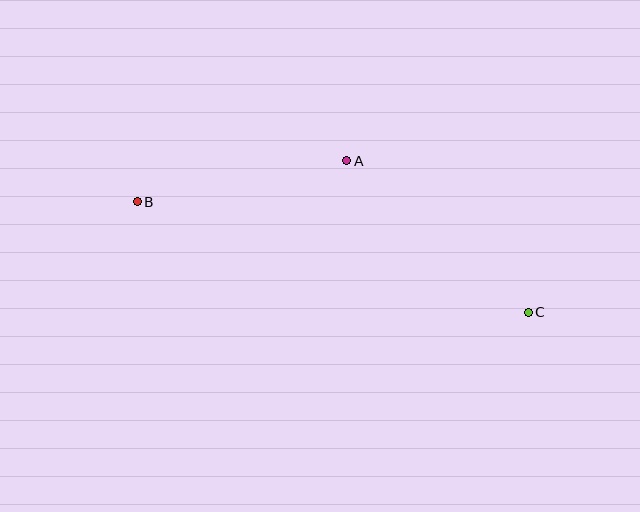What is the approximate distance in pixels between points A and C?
The distance between A and C is approximately 236 pixels.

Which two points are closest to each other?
Points A and B are closest to each other.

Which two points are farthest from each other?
Points B and C are farthest from each other.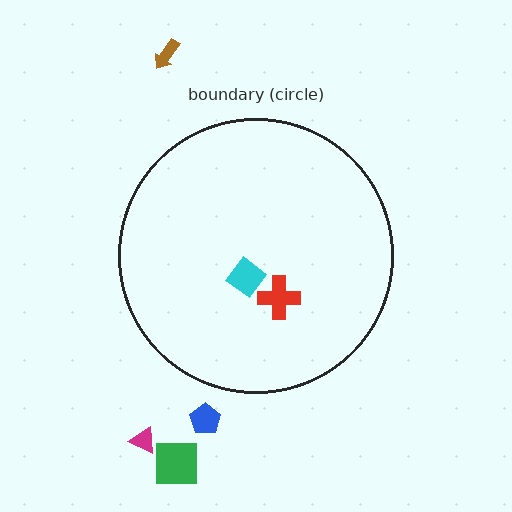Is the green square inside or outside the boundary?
Outside.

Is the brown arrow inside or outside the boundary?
Outside.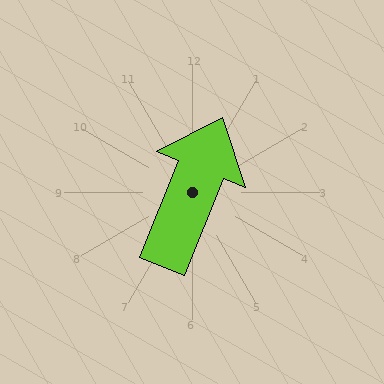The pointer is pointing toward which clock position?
Roughly 1 o'clock.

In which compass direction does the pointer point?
North.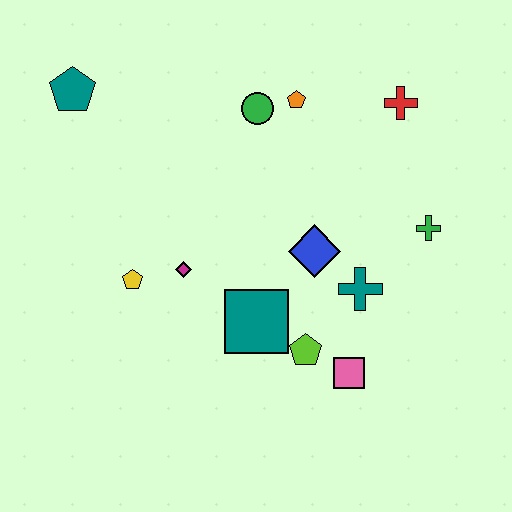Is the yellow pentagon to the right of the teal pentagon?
Yes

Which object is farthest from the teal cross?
The teal pentagon is farthest from the teal cross.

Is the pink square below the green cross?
Yes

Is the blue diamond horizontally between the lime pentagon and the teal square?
No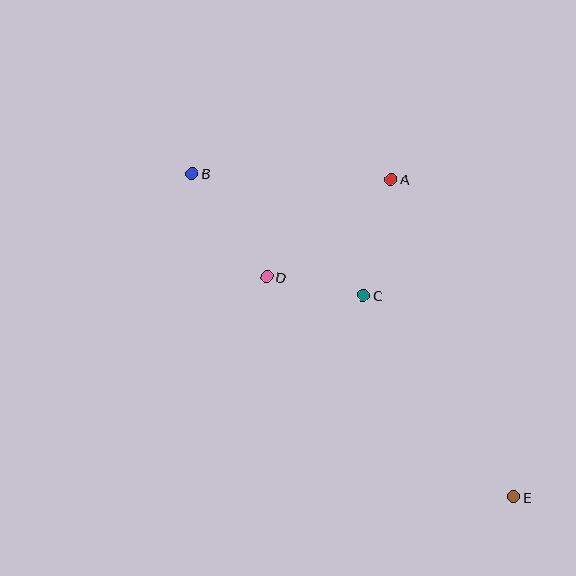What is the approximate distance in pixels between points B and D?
The distance between B and D is approximately 127 pixels.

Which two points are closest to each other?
Points C and D are closest to each other.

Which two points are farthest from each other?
Points B and E are farthest from each other.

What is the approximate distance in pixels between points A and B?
The distance between A and B is approximately 199 pixels.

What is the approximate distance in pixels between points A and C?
The distance between A and C is approximately 120 pixels.